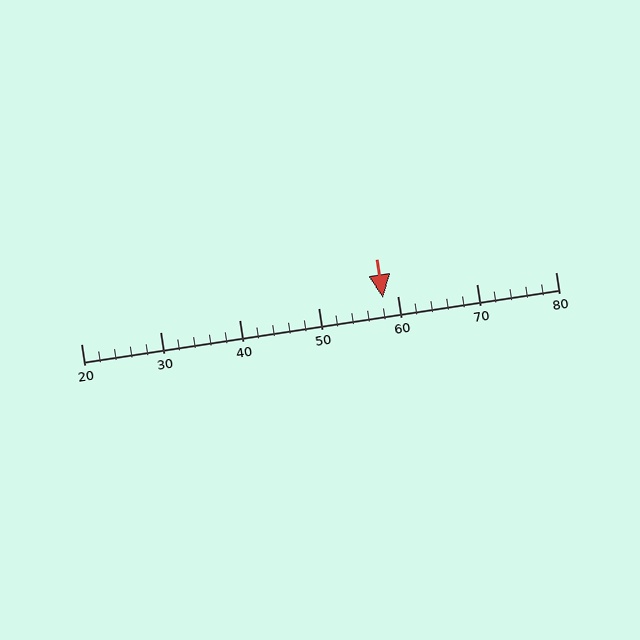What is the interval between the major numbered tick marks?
The major tick marks are spaced 10 units apart.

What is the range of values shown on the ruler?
The ruler shows values from 20 to 80.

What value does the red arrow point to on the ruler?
The red arrow points to approximately 58.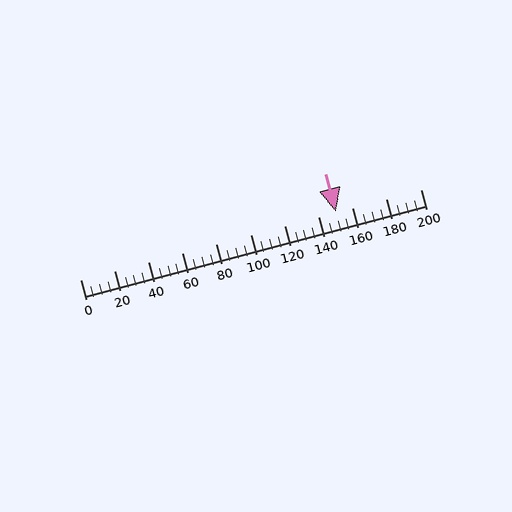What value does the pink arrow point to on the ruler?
The pink arrow points to approximately 150.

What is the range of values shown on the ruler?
The ruler shows values from 0 to 200.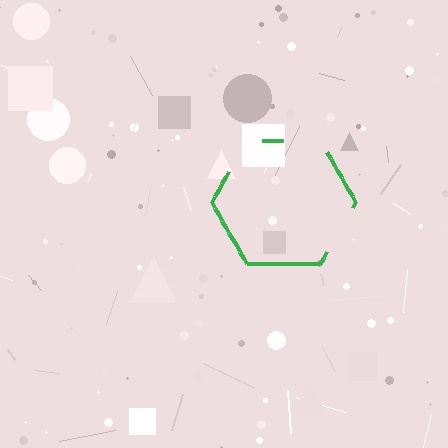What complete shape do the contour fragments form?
The contour fragments form a hexagon.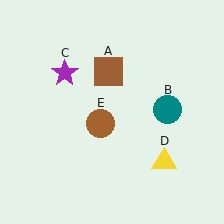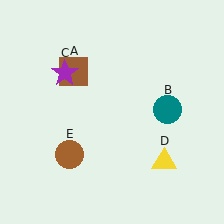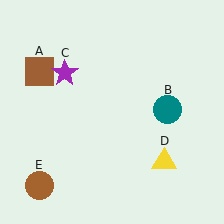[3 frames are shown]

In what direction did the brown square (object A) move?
The brown square (object A) moved left.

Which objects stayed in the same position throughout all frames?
Teal circle (object B) and purple star (object C) and yellow triangle (object D) remained stationary.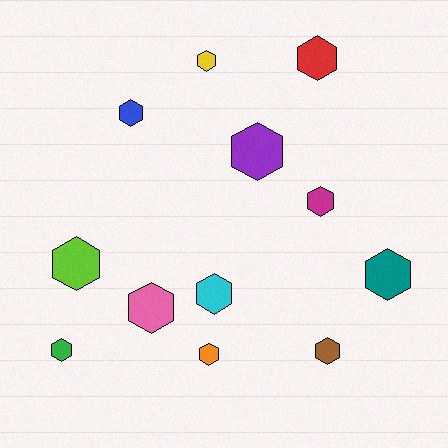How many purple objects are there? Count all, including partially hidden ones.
There is 1 purple object.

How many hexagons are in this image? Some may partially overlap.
There are 12 hexagons.